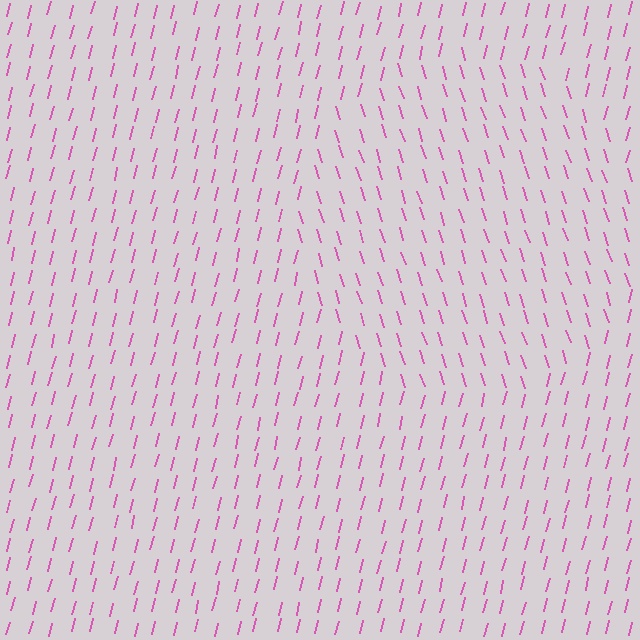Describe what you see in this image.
The image is filled with small pink line segments. A circle region in the image has lines oriented differently from the surrounding lines, creating a visible texture boundary.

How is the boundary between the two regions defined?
The boundary is defined purely by a change in line orientation (approximately 32 degrees difference). All lines are the same color and thickness.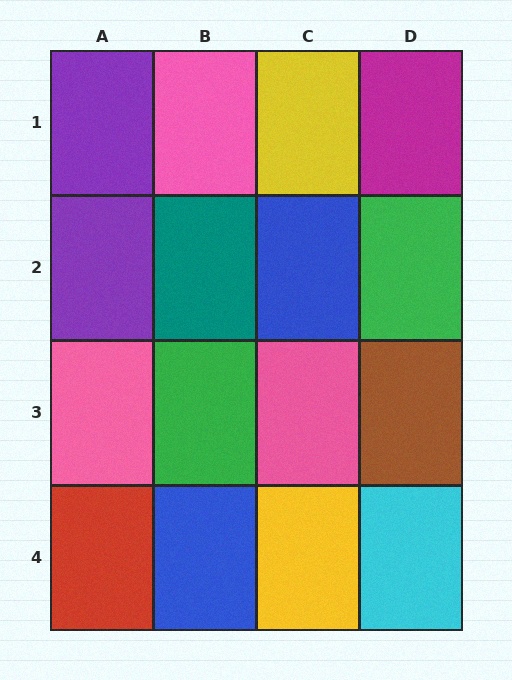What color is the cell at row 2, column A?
Purple.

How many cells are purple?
2 cells are purple.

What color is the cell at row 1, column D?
Magenta.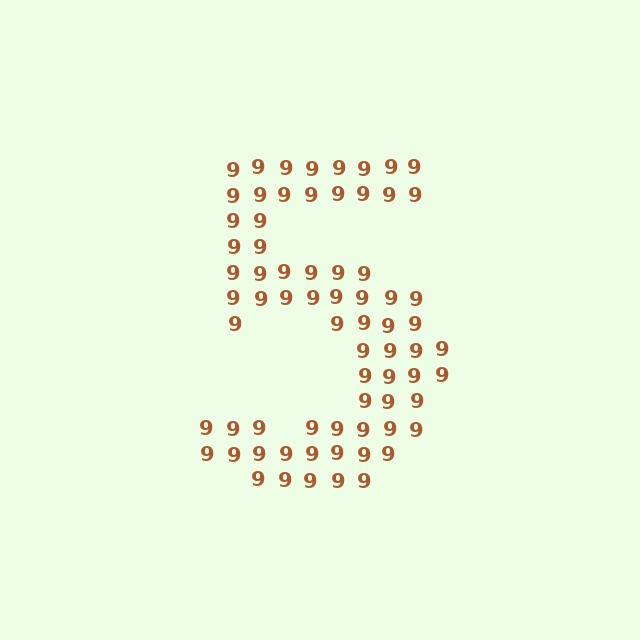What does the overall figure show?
The overall figure shows the digit 5.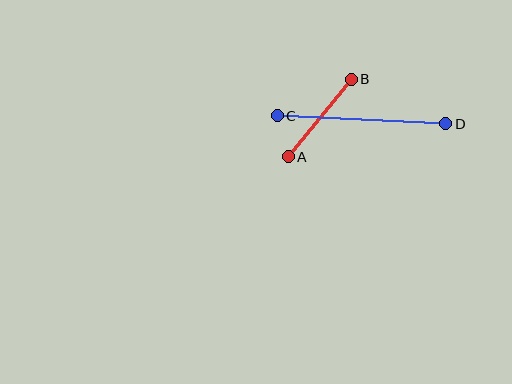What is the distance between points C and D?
The distance is approximately 169 pixels.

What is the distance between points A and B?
The distance is approximately 100 pixels.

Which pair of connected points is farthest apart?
Points C and D are farthest apart.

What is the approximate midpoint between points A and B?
The midpoint is at approximately (320, 118) pixels.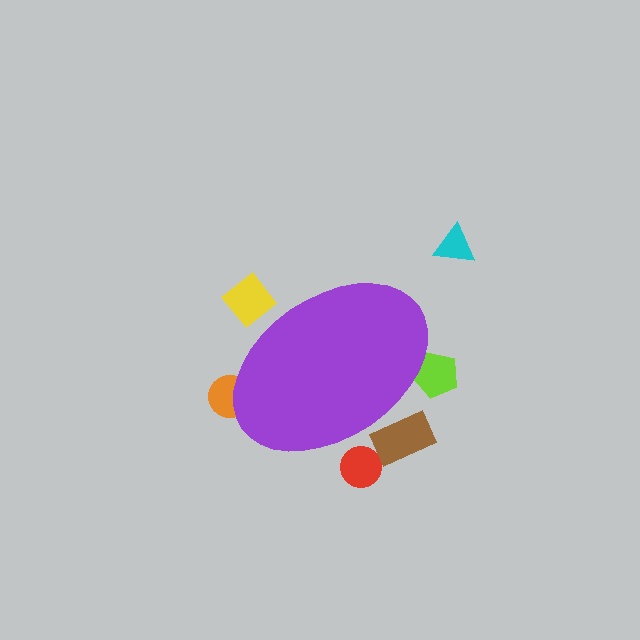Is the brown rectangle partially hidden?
Yes, the brown rectangle is partially hidden behind the purple ellipse.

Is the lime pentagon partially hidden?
Yes, the lime pentagon is partially hidden behind the purple ellipse.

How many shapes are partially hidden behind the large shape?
5 shapes are partially hidden.